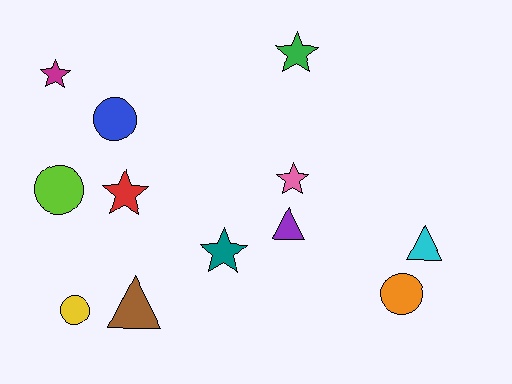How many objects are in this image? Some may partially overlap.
There are 12 objects.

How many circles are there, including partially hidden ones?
There are 4 circles.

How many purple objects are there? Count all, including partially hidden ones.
There is 1 purple object.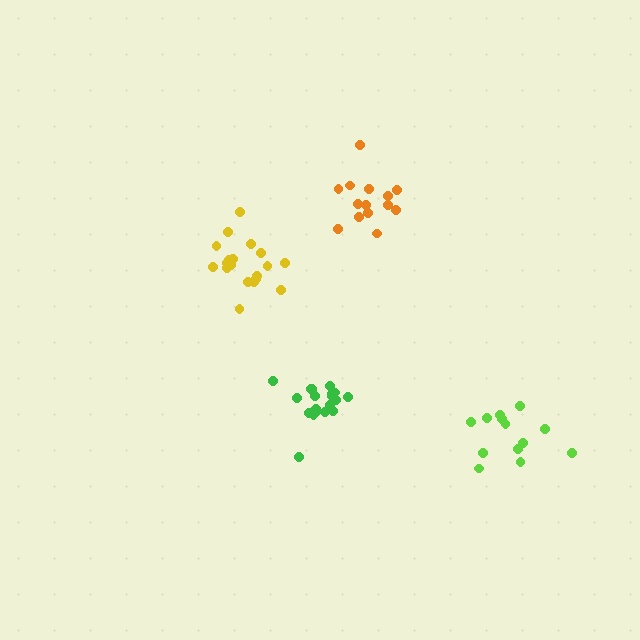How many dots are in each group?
Group 1: 19 dots, Group 2: 16 dots, Group 3: 13 dots, Group 4: 19 dots (67 total).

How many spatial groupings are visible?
There are 4 spatial groupings.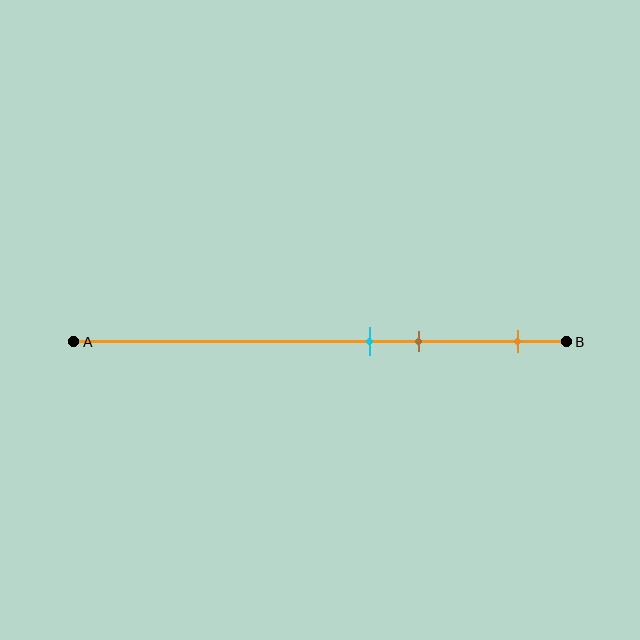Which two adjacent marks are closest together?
The cyan and brown marks are the closest adjacent pair.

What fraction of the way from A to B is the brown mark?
The brown mark is approximately 70% (0.7) of the way from A to B.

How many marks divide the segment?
There are 3 marks dividing the segment.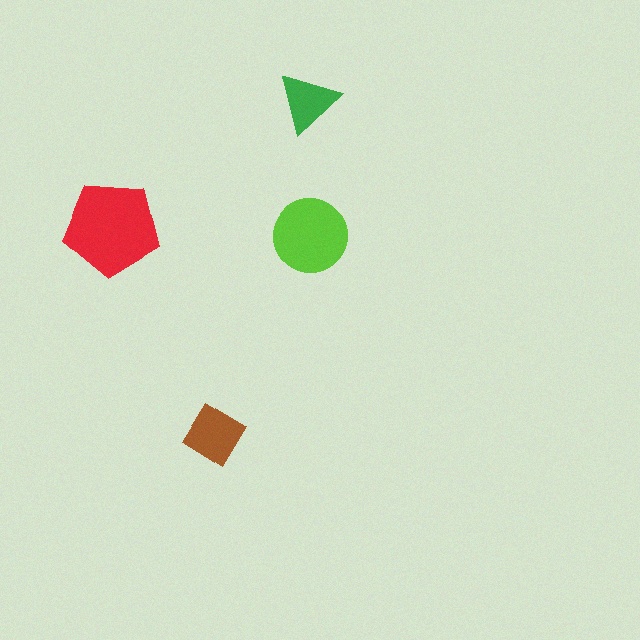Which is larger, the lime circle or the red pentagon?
The red pentagon.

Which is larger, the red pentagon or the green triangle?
The red pentagon.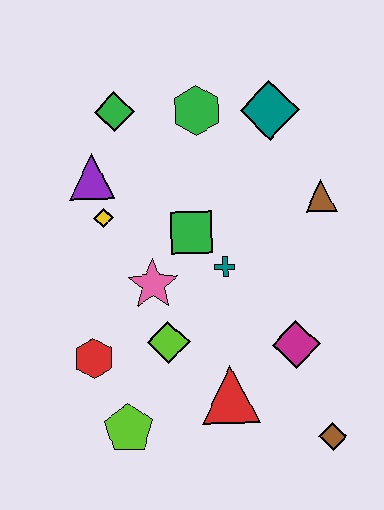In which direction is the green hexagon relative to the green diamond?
The green hexagon is to the right of the green diamond.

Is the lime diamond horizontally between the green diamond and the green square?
Yes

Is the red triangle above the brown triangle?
No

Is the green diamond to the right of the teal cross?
No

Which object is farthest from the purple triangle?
The brown diamond is farthest from the purple triangle.